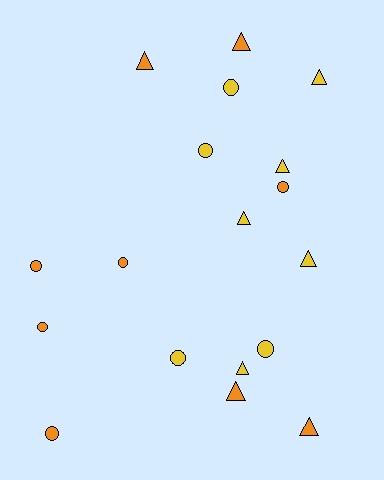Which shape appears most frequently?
Circle, with 9 objects.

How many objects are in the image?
There are 18 objects.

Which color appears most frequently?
Yellow, with 9 objects.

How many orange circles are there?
There are 5 orange circles.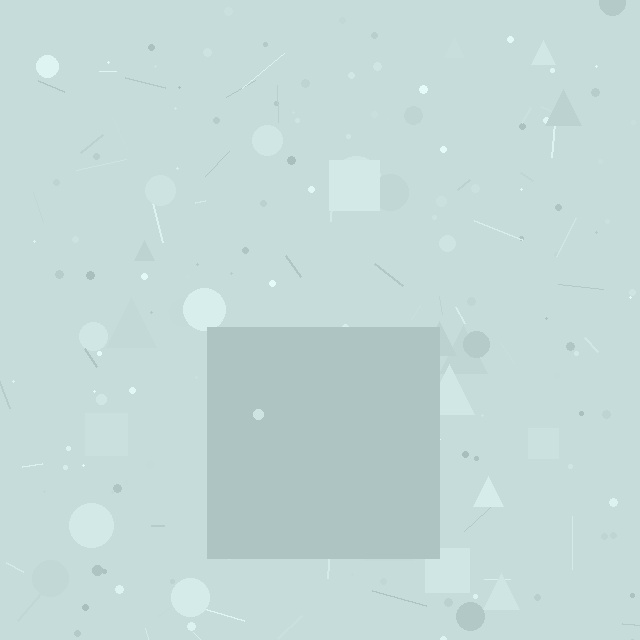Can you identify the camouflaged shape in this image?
The camouflaged shape is a square.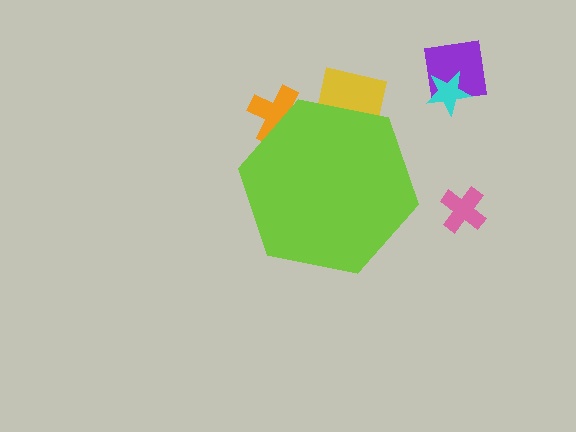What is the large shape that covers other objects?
A lime hexagon.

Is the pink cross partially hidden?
No, the pink cross is fully visible.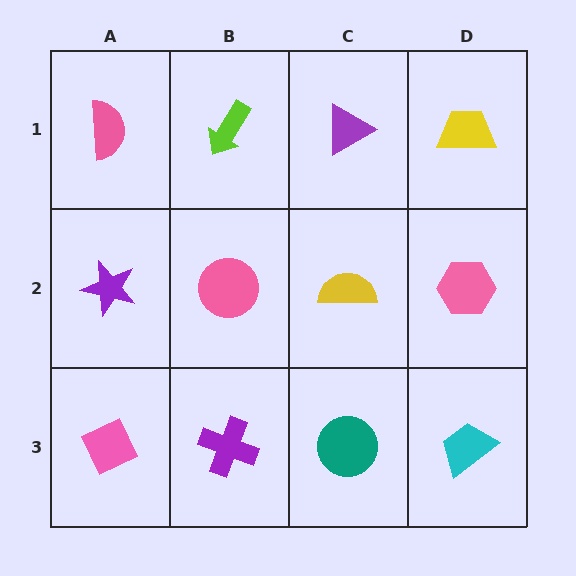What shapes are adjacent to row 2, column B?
A lime arrow (row 1, column B), a purple cross (row 3, column B), a purple star (row 2, column A), a yellow semicircle (row 2, column C).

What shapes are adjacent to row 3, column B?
A pink circle (row 2, column B), a pink diamond (row 3, column A), a teal circle (row 3, column C).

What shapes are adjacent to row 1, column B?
A pink circle (row 2, column B), a pink semicircle (row 1, column A), a purple triangle (row 1, column C).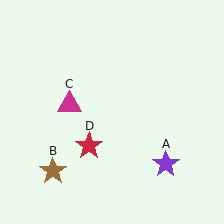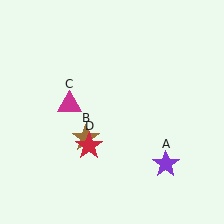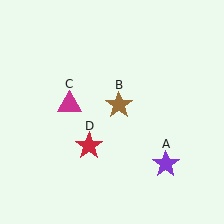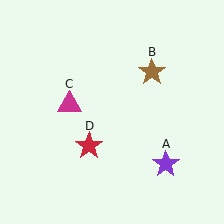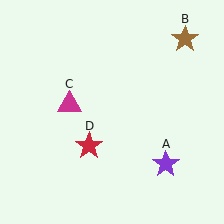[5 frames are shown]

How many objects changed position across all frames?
1 object changed position: brown star (object B).